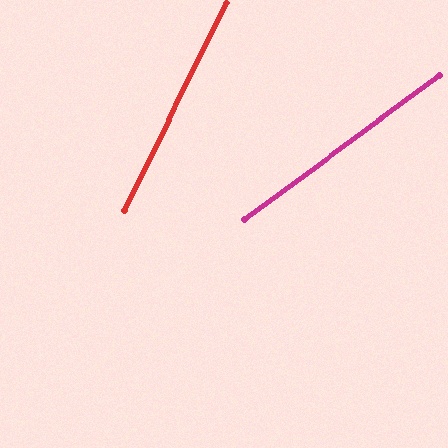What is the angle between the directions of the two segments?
Approximately 28 degrees.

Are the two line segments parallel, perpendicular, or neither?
Neither parallel nor perpendicular — they differ by about 28°.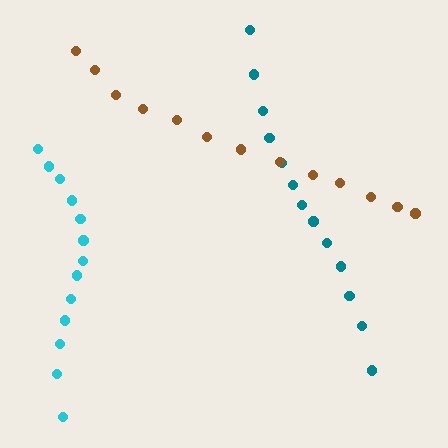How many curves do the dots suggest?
There are 3 distinct paths.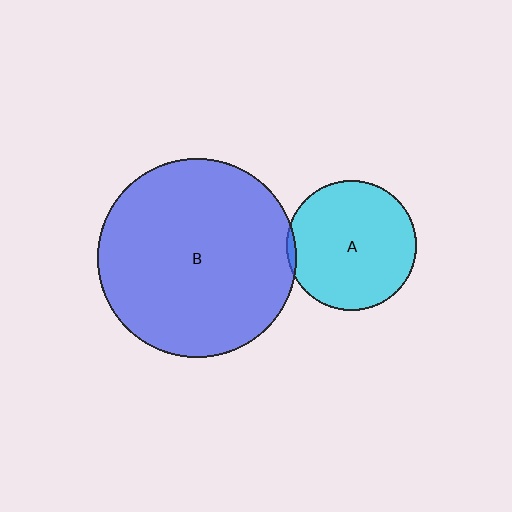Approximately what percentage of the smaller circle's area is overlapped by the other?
Approximately 5%.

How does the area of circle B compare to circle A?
Approximately 2.3 times.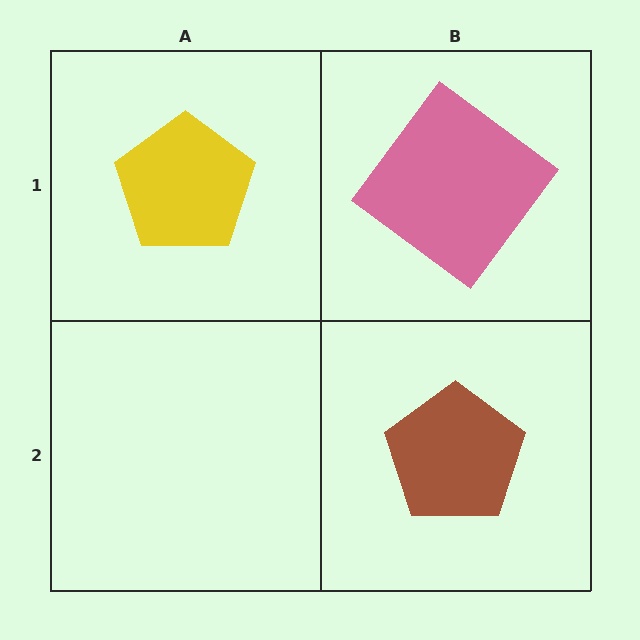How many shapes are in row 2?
1 shape.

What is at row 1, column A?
A yellow pentagon.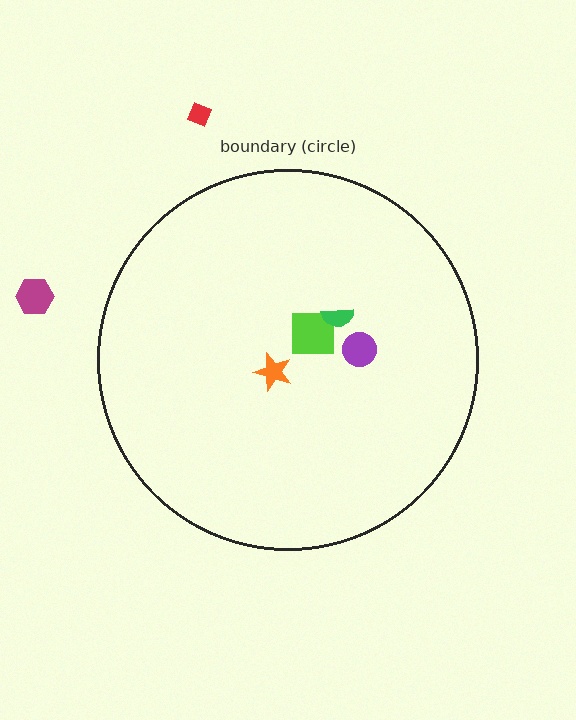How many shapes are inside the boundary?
4 inside, 2 outside.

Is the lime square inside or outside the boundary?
Inside.